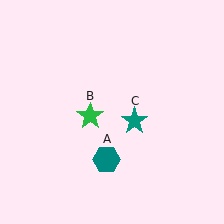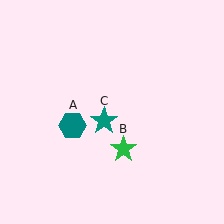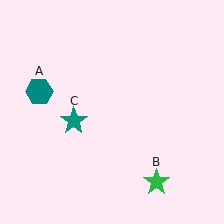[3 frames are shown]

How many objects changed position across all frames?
3 objects changed position: teal hexagon (object A), green star (object B), teal star (object C).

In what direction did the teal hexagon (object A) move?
The teal hexagon (object A) moved up and to the left.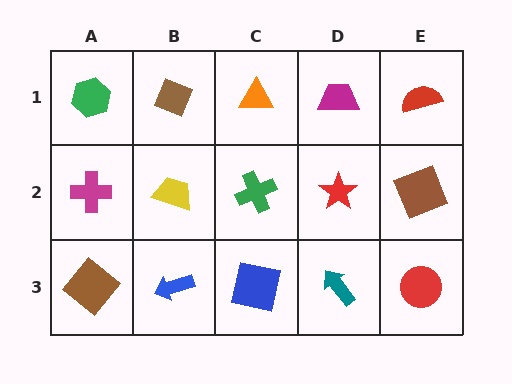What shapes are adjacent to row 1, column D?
A red star (row 2, column D), an orange triangle (row 1, column C), a red semicircle (row 1, column E).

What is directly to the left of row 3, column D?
A blue square.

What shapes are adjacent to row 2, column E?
A red semicircle (row 1, column E), a red circle (row 3, column E), a red star (row 2, column D).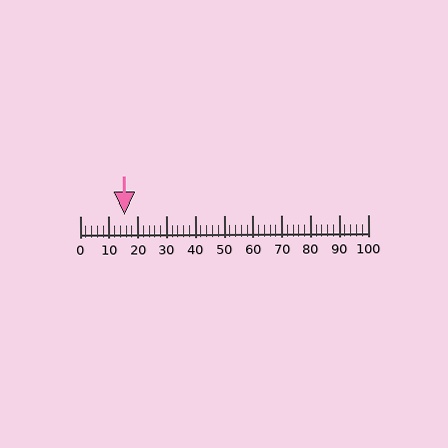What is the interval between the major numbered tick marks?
The major tick marks are spaced 10 units apart.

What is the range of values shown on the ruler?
The ruler shows values from 0 to 100.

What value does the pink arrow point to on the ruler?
The pink arrow points to approximately 16.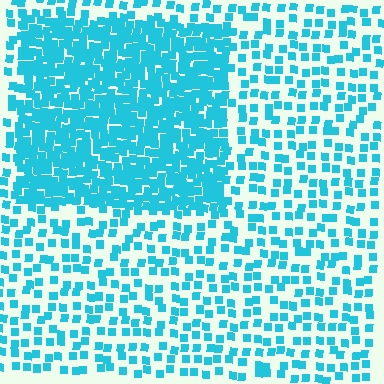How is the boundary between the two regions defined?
The boundary is defined by a change in element density (approximately 2.6x ratio). All elements are the same color, size, and shape.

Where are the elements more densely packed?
The elements are more densely packed inside the rectangle boundary.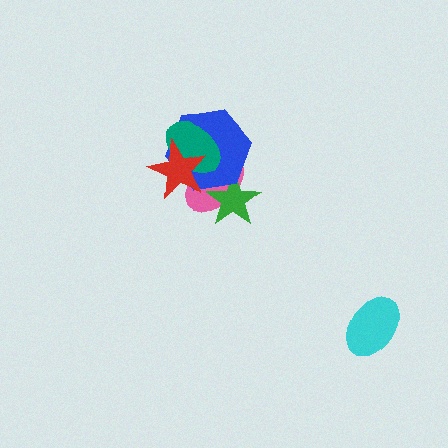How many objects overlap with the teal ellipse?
3 objects overlap with the teal ellipse.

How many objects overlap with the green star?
2 objects overlap with the green star.